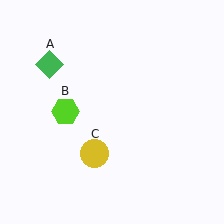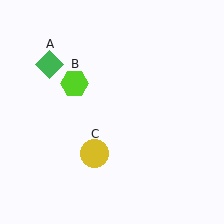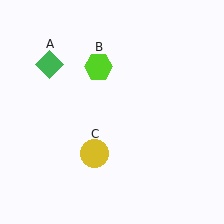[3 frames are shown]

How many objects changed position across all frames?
1 object changed position: lime hexagon (object B).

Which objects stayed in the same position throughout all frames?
Green diamond (object A) and yellow circle (object C) remained stationary.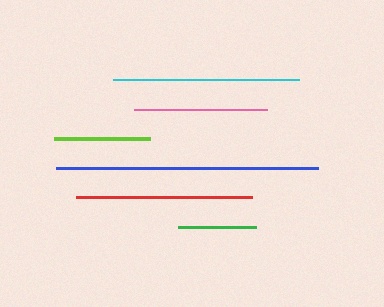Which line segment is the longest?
The blue line is the longest at approximately 262 pixels.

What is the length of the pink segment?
The pink segment is approximately 133 pixels long.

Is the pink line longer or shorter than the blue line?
The blue line is longer than the pink line.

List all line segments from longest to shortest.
From longest to shortest: blue, cyan, red, pink, lime, green.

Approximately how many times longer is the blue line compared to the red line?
The blue line is approximately 1.5 times the length of the red line.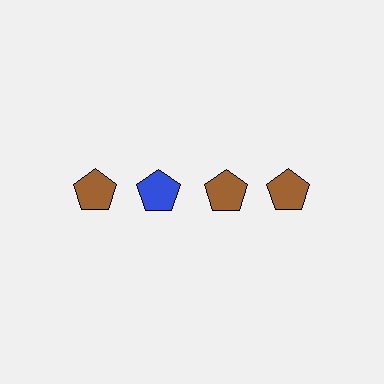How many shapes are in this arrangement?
There are 4 shapes arranged in a grid pattern.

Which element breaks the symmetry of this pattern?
The blue pentagon in the top row, second from left column breaks the symmetry. All other shapes are brown pentagons.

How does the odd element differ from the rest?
It has a different color: blue instead of brown.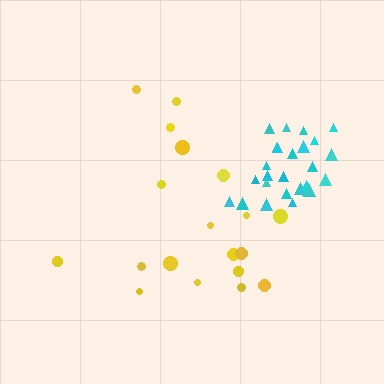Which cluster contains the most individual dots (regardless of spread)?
Cyan (26).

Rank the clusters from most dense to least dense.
cyan, yellow.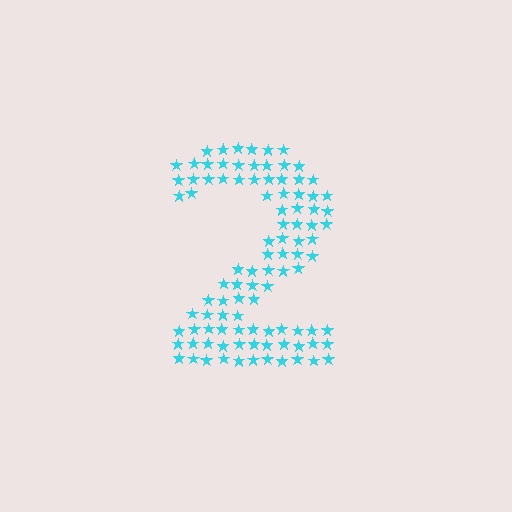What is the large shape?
The large shape is the digit 2.